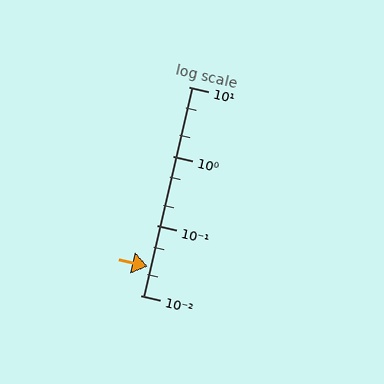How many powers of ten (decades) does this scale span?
The scale spans 3 decades, from 0.01 to 10.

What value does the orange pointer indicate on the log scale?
The pointer indicates approximately 0.026.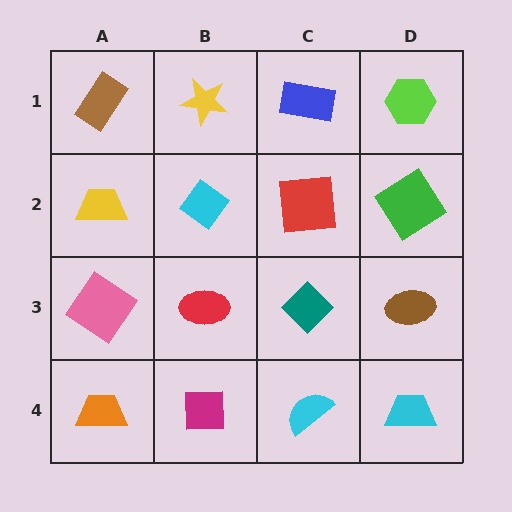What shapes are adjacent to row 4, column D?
A brown ellipse (row 3, column D), a cyan semicircle (row 4, column C).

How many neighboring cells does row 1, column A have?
2.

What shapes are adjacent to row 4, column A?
A pink diamond (row 3, column A), a magenta square (row 4, column B).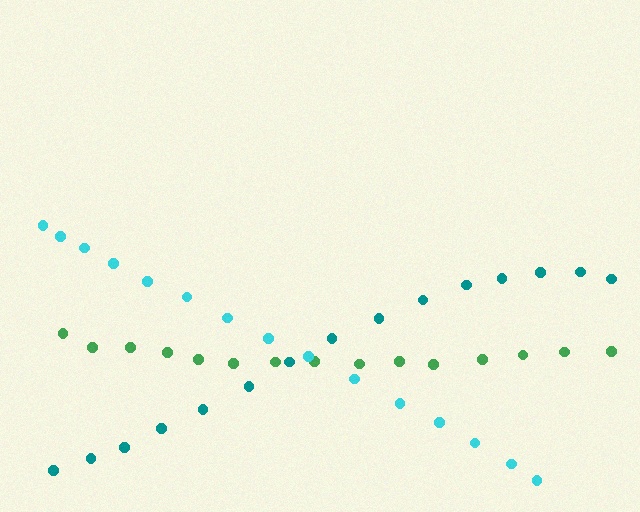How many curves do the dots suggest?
There are 3 distinct paths.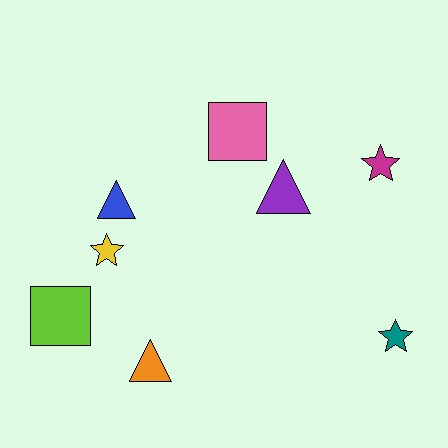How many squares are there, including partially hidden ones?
There are 2 squares.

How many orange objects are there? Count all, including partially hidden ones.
There is 1 orange object.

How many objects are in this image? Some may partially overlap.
There are 8 objects.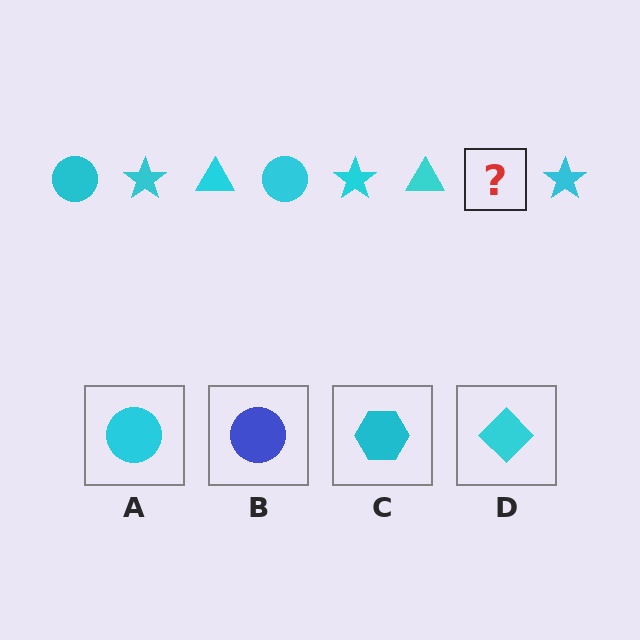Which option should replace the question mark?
Option A.